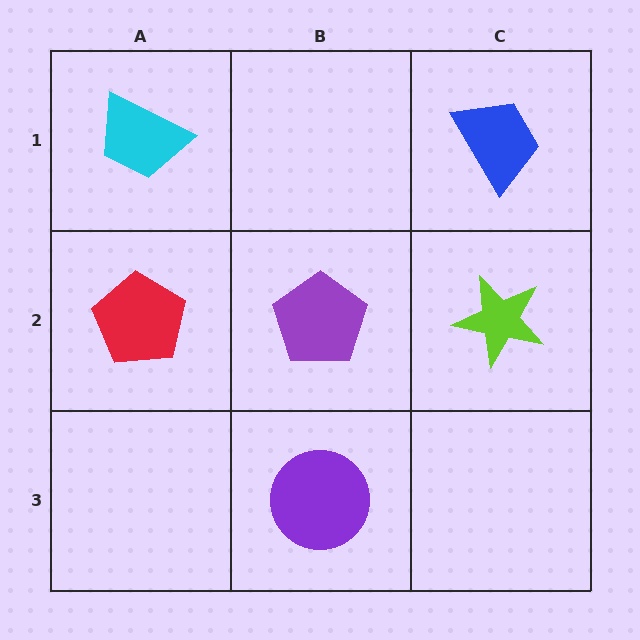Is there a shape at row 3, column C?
No, that cell is empty.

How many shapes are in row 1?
2 shapes.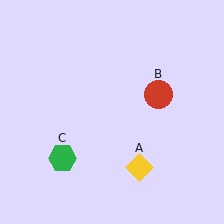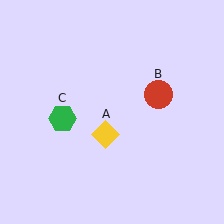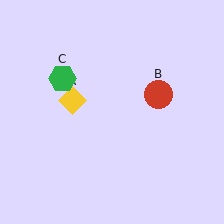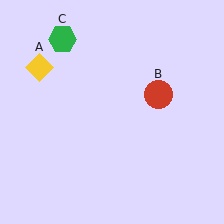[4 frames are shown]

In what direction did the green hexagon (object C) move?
The green hexagon (object C) moved up.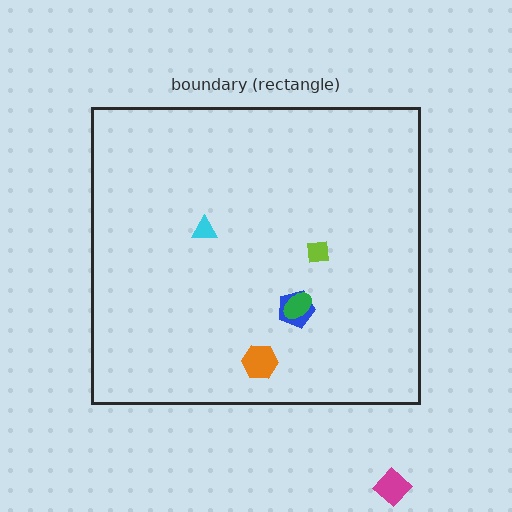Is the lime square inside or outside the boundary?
Inside.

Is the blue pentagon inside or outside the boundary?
Inside.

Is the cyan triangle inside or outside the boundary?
Inside.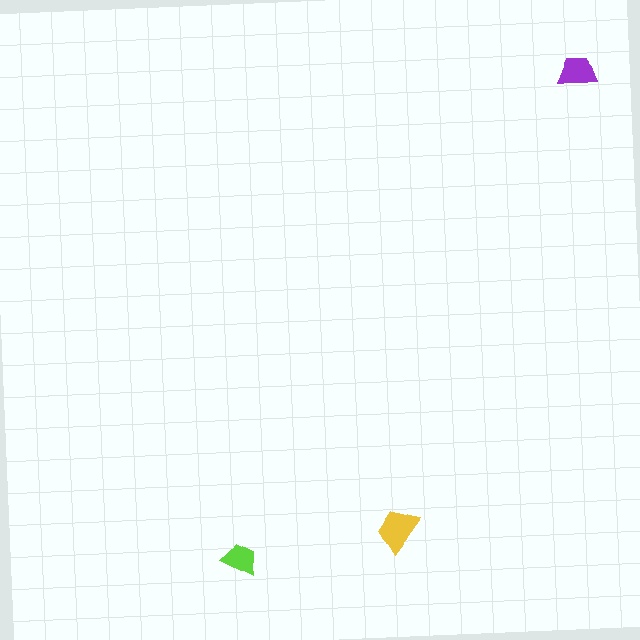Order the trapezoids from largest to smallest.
the yellow one, the purple one, the lime one.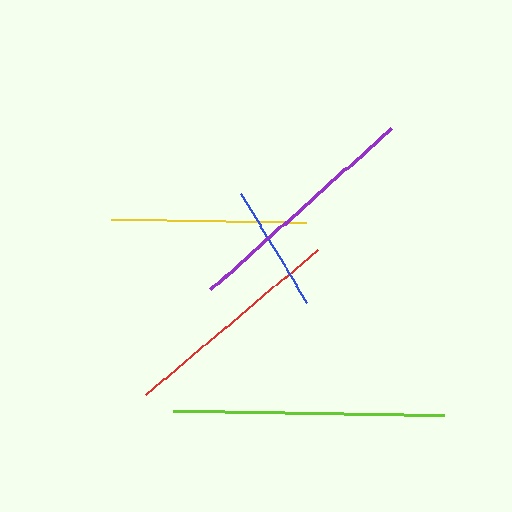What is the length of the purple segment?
The purple segment is approximately 242 pixels long.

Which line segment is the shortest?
The blue line is the shortest at approximately 127 pixels.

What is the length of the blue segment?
The blue segment is approximately 127 pixels long.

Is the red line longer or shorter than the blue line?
The red line is longer than the blue line.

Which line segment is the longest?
The lime line is the longest at approximately 271 pixels.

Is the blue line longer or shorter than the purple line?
The purple line is longer than the blue line.